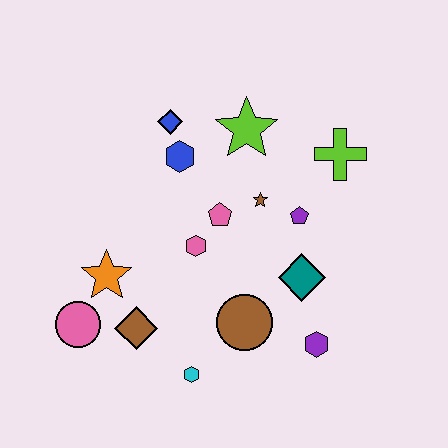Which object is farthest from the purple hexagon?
The blue diamond is farthest from the purple hexagon.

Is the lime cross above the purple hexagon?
Yes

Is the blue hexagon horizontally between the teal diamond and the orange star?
Yes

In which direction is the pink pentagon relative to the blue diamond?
The pink pentagon is below the blue diamond.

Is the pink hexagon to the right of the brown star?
No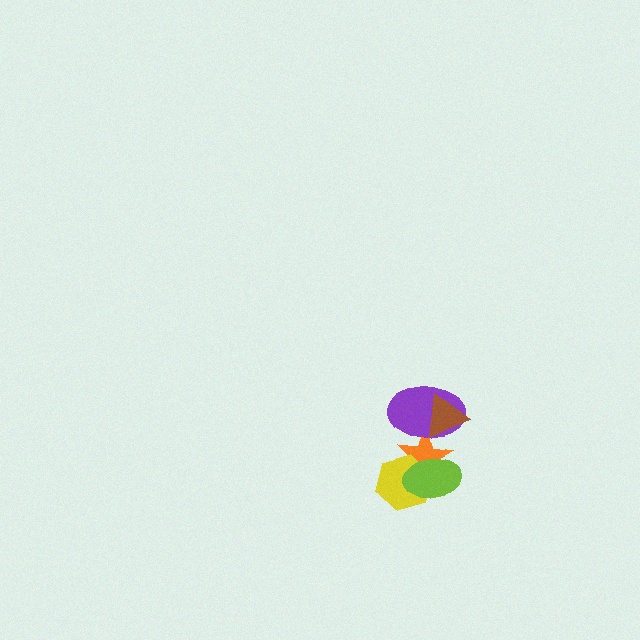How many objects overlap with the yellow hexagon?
2 objects overlap with the yellow hexagon.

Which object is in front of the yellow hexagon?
The lime ellipse is in front of the yellow hexagon.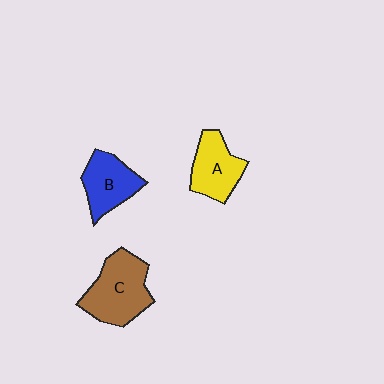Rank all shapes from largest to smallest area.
From largest to smallest: C (brown), A (yellow), B (blue).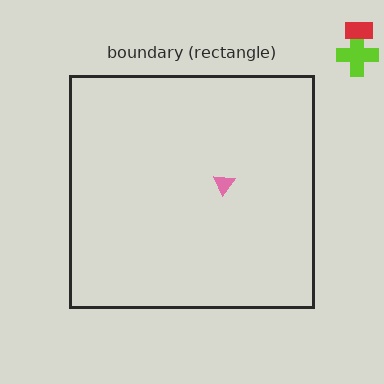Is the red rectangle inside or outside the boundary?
Outside.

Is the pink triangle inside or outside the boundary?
Inside.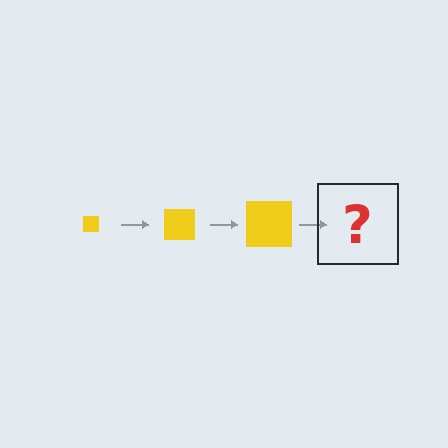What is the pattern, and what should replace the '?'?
The pattern is that the square gets progressively larger each step. The '?' should be a yellow square, larger than the previous one.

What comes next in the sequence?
The next element should be a yellow square, larger than the previous one.